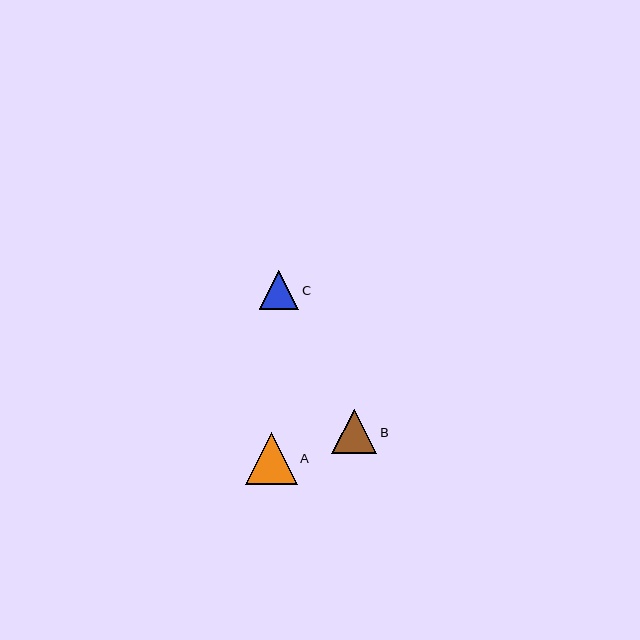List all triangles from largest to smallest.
From largest to smallest: A, B, C.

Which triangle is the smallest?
Triangle C is the smallest with a size of approximately 39 pixels.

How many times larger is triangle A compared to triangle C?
Triangle A is approximately 1.3 times the size of triangle C.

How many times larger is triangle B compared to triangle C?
Triangle B is approximately 1.1 times the size of triangle C.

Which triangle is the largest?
Triangle A is the largest with a size of approximately 51 pixels.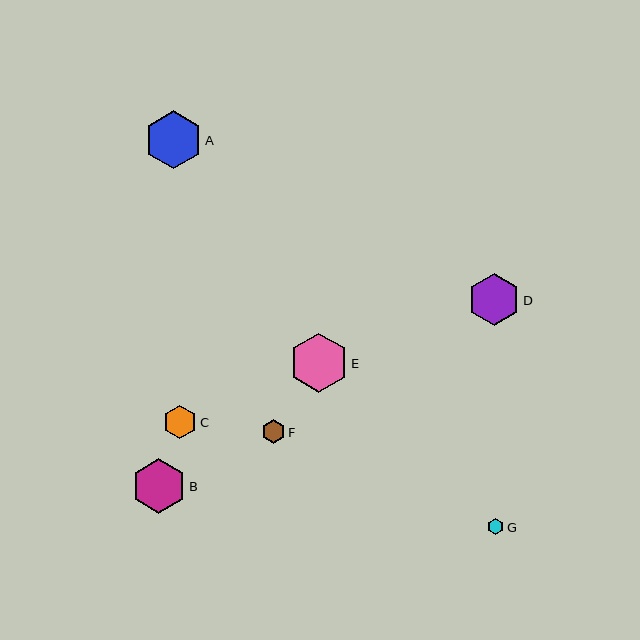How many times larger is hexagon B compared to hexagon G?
Hexagon B is approximately 3.4 times the size of hexagon G.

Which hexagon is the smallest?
Hexagon G is the smallest with a size of approximately 16 pixels.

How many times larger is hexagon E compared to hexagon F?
Hexagon E is approximately 2.5 times the size of hexagon F.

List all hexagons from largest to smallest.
From largest to smallest: E, A, B, D, C, F, G.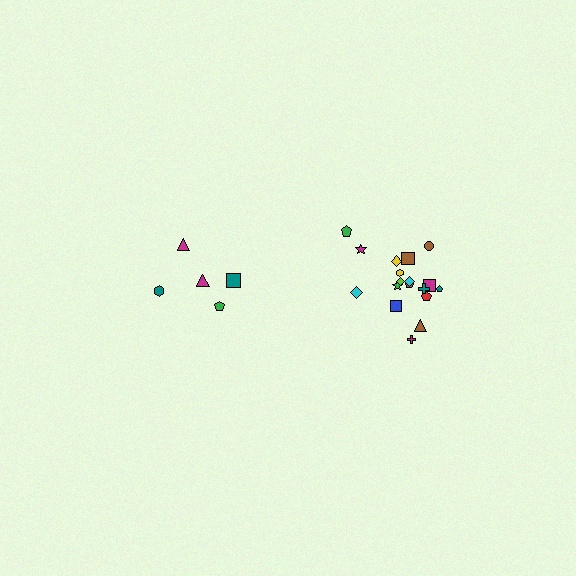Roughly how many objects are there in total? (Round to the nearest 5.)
Roughly 25 objects in total.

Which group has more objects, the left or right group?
The right group.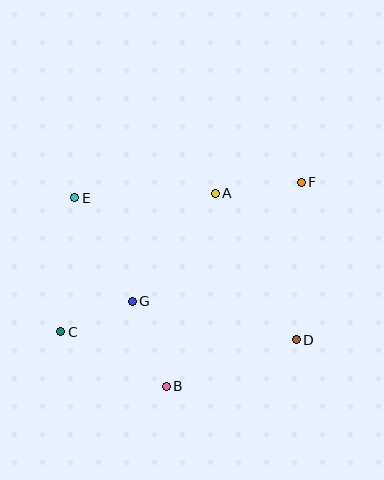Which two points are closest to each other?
Points C and G are closest to each other.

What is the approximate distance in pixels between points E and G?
The distance between E and G is approximately 118 pixels.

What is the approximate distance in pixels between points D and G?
The distance between D and G is approximately 169 pixels.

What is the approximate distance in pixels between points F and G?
The distance between F and G is approximately 207 pixels.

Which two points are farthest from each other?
Points C and F are farthest from each other.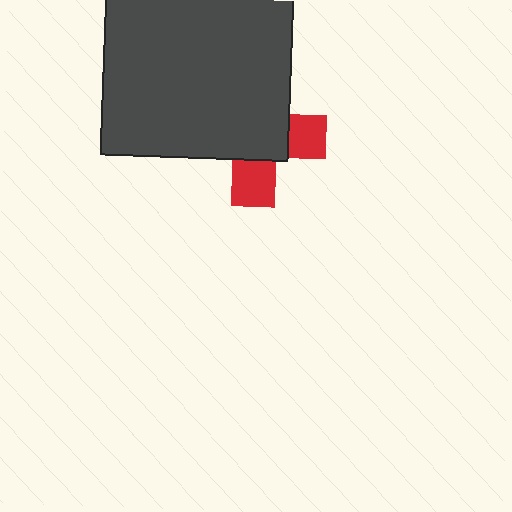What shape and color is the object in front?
The object in front is a dark gray square.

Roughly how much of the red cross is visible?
A small part of it is visible (roughly 34%).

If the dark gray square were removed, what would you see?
You would see the complete red cross.